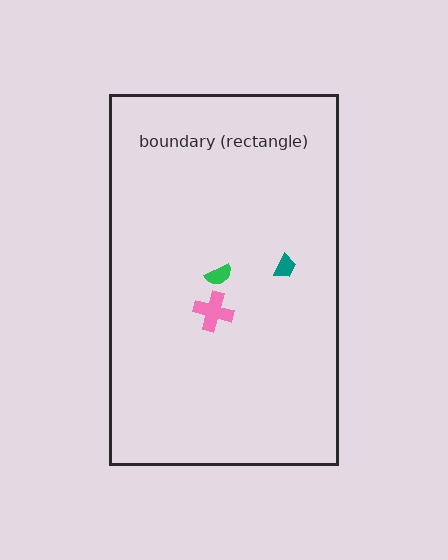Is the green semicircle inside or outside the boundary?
Inside.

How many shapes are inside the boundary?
3 inside, 0 outside.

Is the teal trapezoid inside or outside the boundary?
Inside.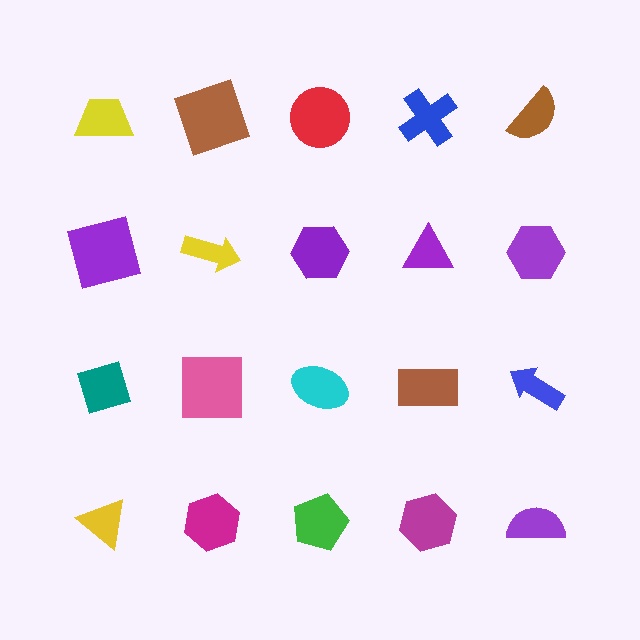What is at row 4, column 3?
A green pentagon.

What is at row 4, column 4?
A magenta hexagon.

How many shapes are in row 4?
5 shapes.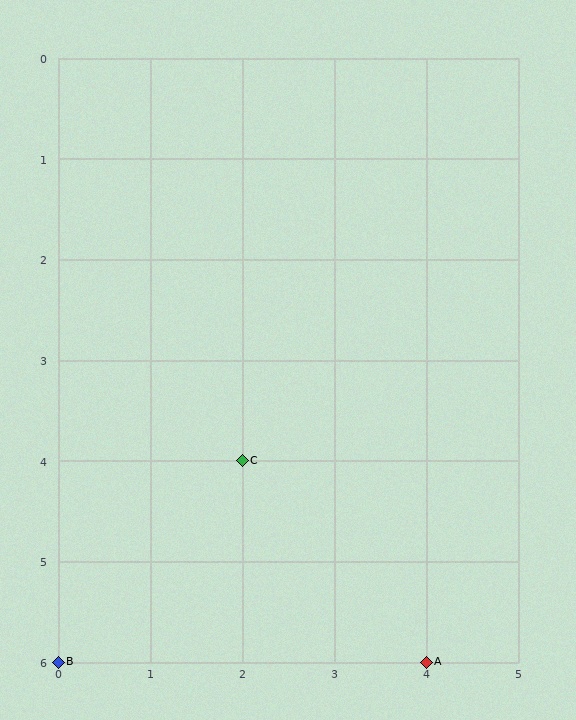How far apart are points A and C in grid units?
Points A and C are 2 columns and 2 rows apart (about 2.8 grid units diagonally).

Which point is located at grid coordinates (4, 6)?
Point A is at (4, 6).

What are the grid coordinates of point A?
Point A is at grid coordinates (4, 6).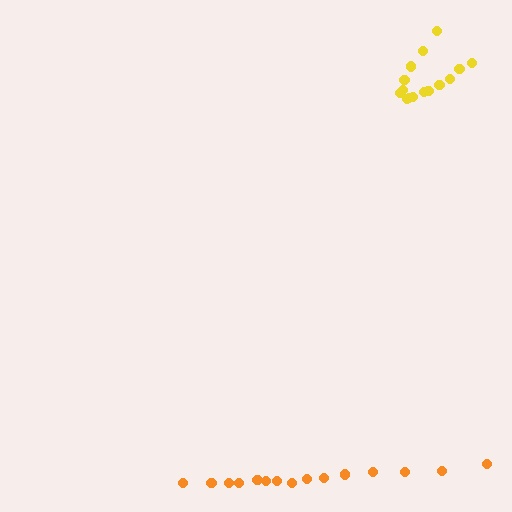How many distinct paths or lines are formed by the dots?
There are 2 distinct paths.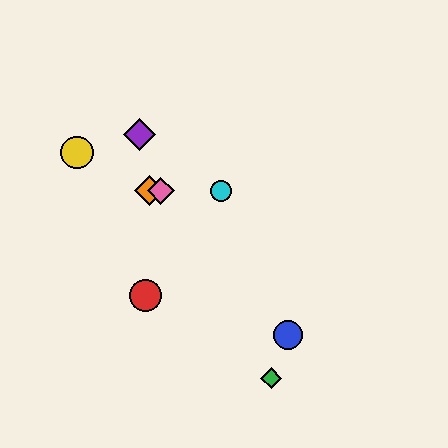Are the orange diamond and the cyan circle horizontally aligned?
Yes, both are at y≈191.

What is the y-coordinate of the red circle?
The red circle is at y≈296.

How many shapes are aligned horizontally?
3 shapes (the orange diamond, the cyan circle, the pink diamond) are aligned horizontally.